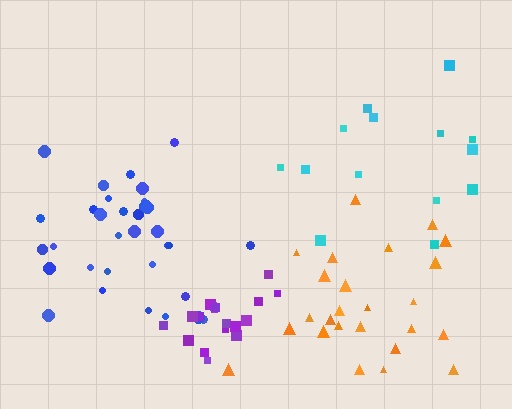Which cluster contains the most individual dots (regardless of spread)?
Blue (35).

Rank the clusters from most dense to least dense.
purple, blue, orange, cyan.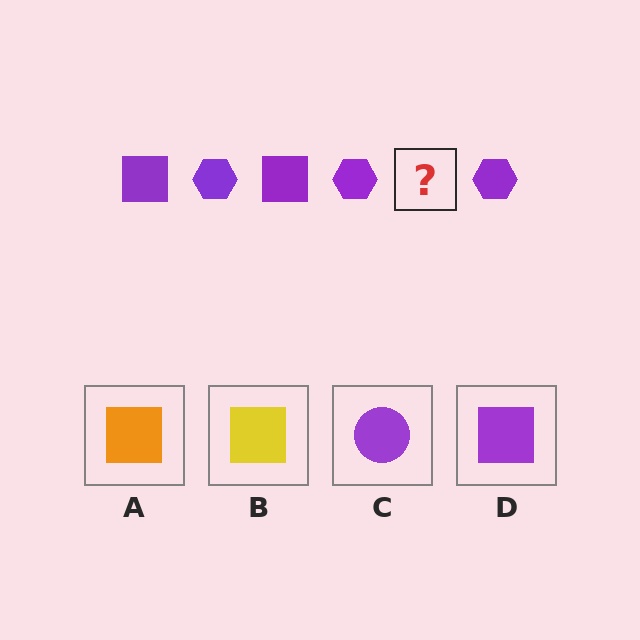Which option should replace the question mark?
Option D.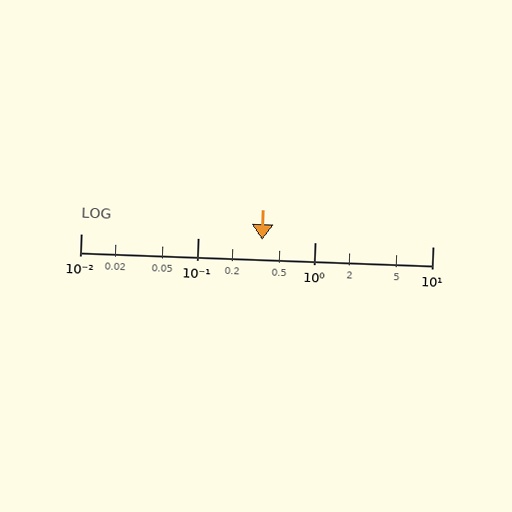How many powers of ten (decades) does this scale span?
The scale spans 3 decades, from 0.01 to 10.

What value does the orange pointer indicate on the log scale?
The pointer indicates approximately 0.35.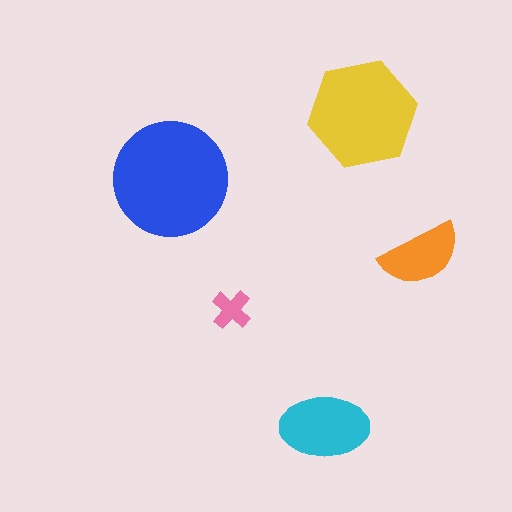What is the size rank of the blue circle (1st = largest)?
1st.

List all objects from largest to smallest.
The blue circle, the yellow hexagon, the cyan ellipse, the orange semicircle, the pink cross.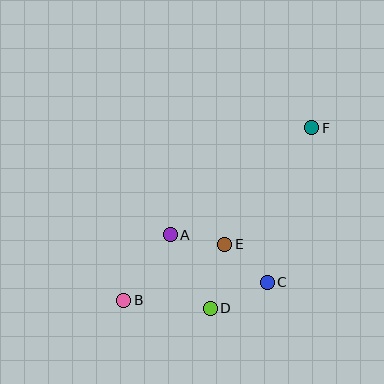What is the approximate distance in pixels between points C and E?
The distance between C and E is approximately 57 pixels.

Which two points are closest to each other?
Points A and E are closest to each other.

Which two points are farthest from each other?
Points B and F are farthest from each other.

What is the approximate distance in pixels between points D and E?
The distance between D and E is approximately 66 pixels.